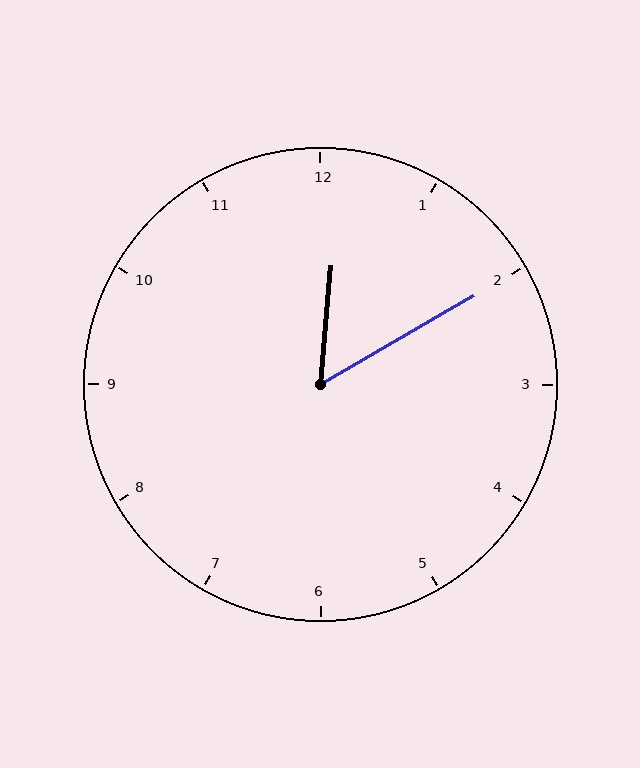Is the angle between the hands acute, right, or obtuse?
It is acute.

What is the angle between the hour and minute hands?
Approximately 55 degrees.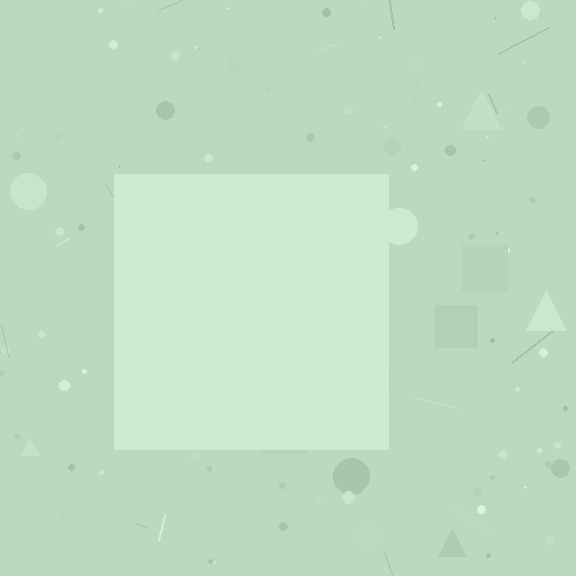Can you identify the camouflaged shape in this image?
The camouflaged shape is a square.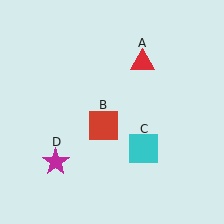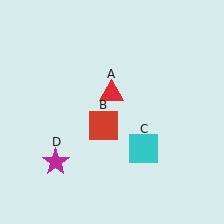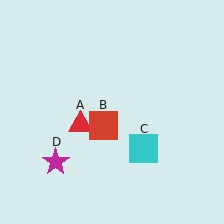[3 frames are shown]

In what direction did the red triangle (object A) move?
The red triangle (object A) moved down and to the left.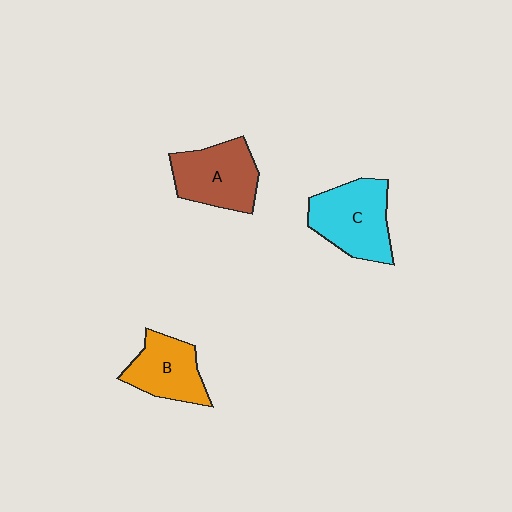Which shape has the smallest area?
Shape B (orange).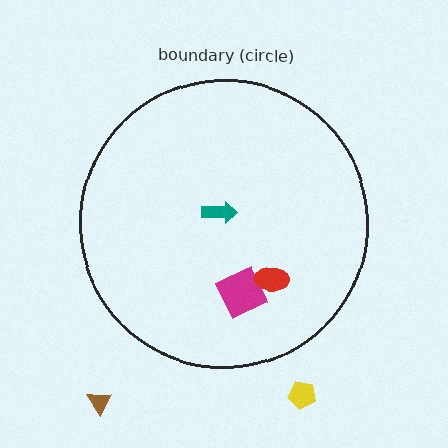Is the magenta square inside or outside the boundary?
Inside.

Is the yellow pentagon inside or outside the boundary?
Outside.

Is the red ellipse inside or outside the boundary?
Inside.